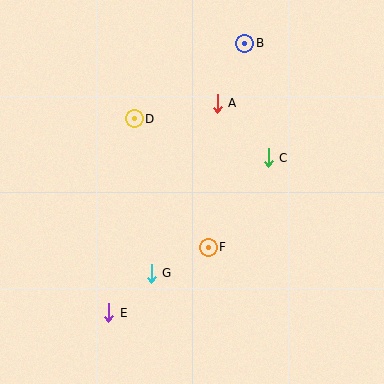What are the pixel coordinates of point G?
Point G is at (151, 273).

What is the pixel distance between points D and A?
The distance between D and A is 84 pixels.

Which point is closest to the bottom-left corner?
Point E is closest to the bottom-left corner.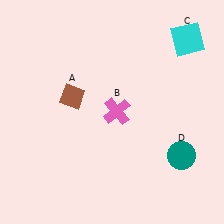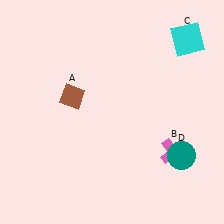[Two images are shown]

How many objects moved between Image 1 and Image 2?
1 object moved between the two images.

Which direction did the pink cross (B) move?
The pink cross (B) moved right.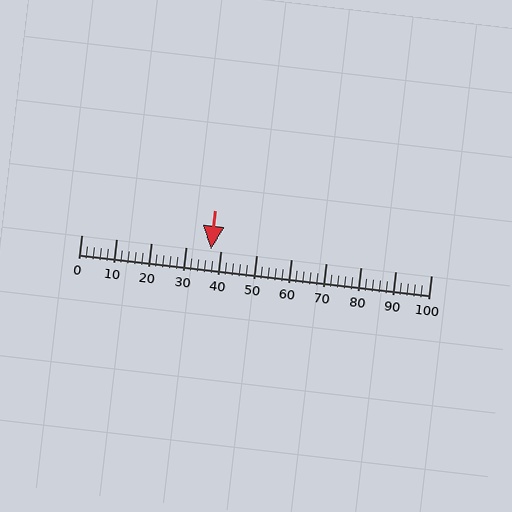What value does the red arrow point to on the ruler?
The red arrow points to approximately 37.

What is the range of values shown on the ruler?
The ruler shows values from 0 to 100.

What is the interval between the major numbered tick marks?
The major tick marks are spaced 10 units apart.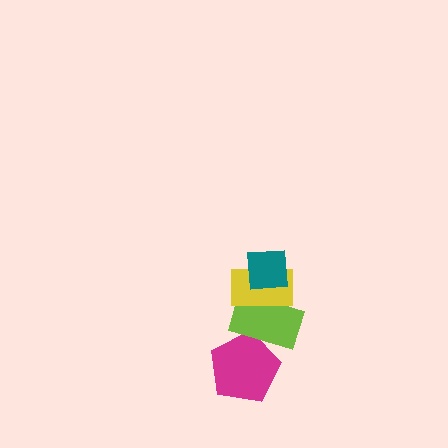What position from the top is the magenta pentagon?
The magenta pentagon is 4th from the top.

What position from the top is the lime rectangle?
The lime rectangle is 3rd from the top.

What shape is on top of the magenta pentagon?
The lime rectangle is on top of the magenta pentagon.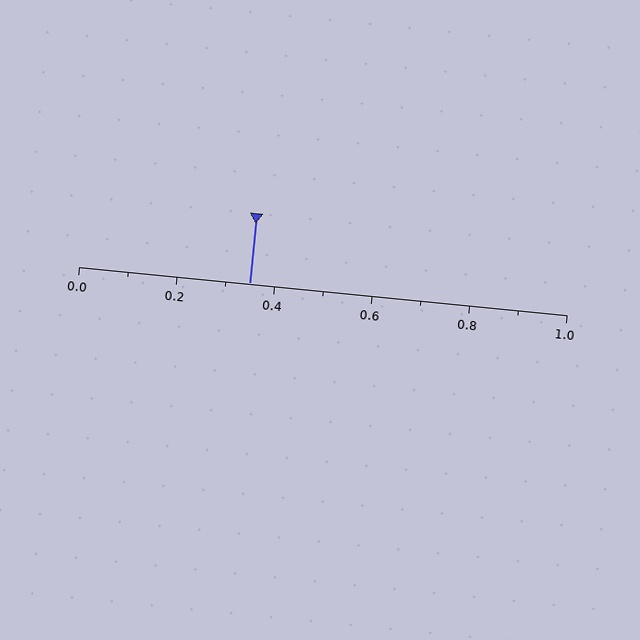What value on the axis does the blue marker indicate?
The marker indicates approximately 0.35.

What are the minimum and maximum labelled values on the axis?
The axis runs from 0.0 to 1.0.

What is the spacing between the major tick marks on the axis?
The major ticks are spaced 0.2 apart.